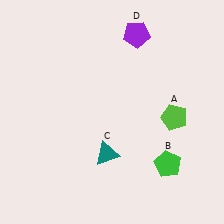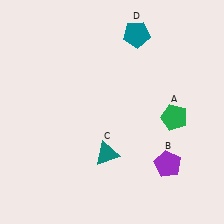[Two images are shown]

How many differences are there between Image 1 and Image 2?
There are 3 differences between the two images.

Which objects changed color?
A changed from lime to green. B changed from green to purple. D changed from purple to teal.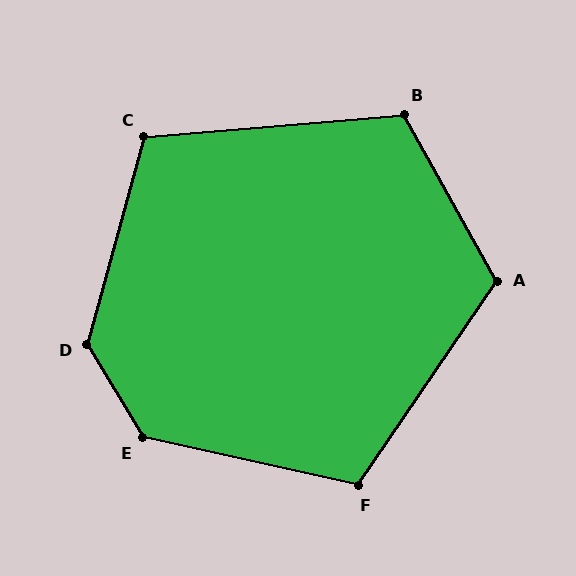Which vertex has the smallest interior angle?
C, at approximately 110 degrees.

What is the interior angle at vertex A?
Approximately 117 degrees (obtuse).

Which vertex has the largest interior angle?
D, at approximately 134 degrees.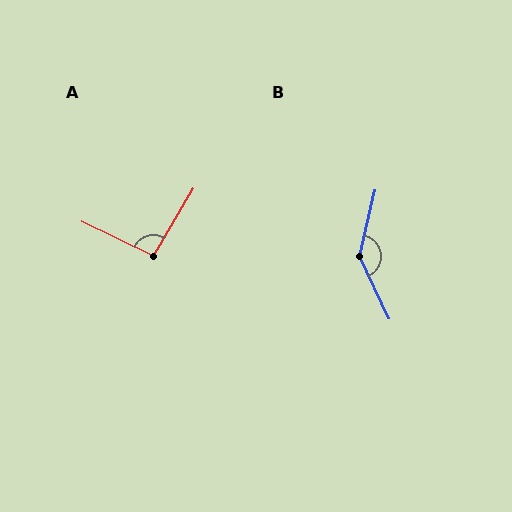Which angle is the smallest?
A, at approximately 95 degrees.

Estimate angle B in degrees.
Approximately 142 degrees.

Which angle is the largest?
B, at approximately 142 degrees.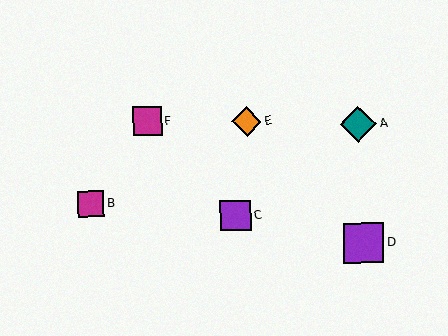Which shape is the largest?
The purple square (labeled D) is the largest.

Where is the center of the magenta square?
The center of the magenta square is at (91, 204).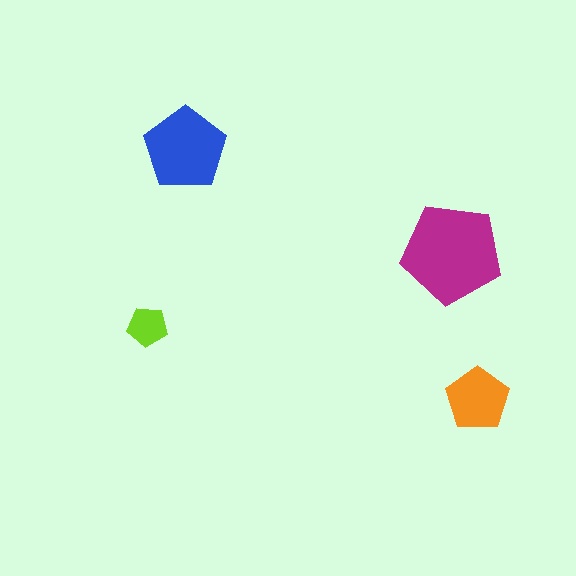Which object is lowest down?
The orange pentagon is bottommost.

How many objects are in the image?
There are 4 objects in the image.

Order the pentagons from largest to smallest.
the magenta one, the blue one, the orange one, the lime one.